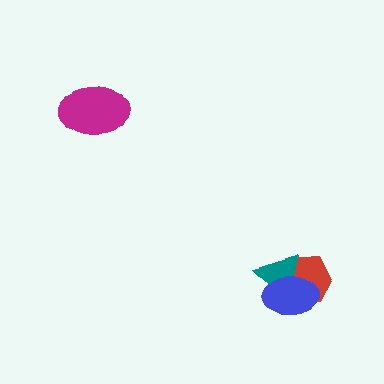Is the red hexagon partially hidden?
Yes, it is partially covered by another shape.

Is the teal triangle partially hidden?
Yes, it is partially covered by another shape.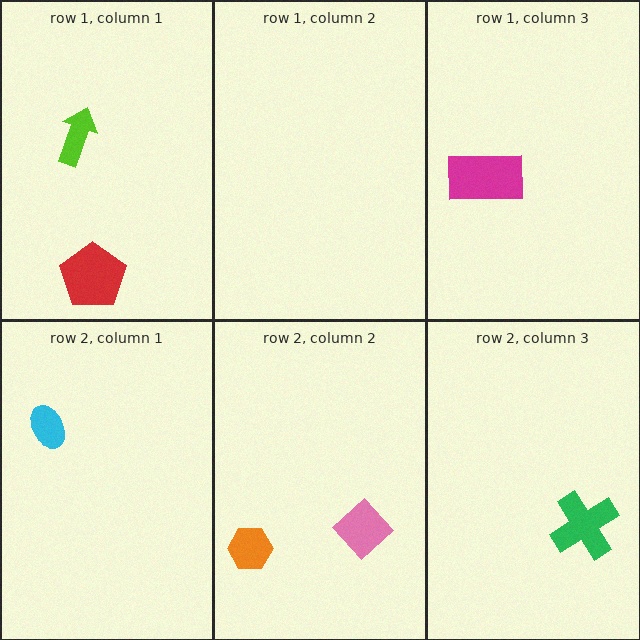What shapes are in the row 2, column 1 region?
The cyan ellipse.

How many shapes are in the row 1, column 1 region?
2.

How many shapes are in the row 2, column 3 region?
1.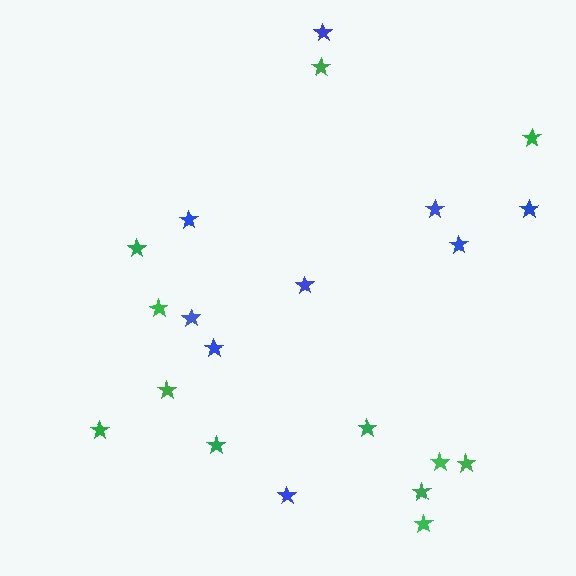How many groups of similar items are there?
There are 2 groups: one group of blue stars (9) and one group of green stars (12).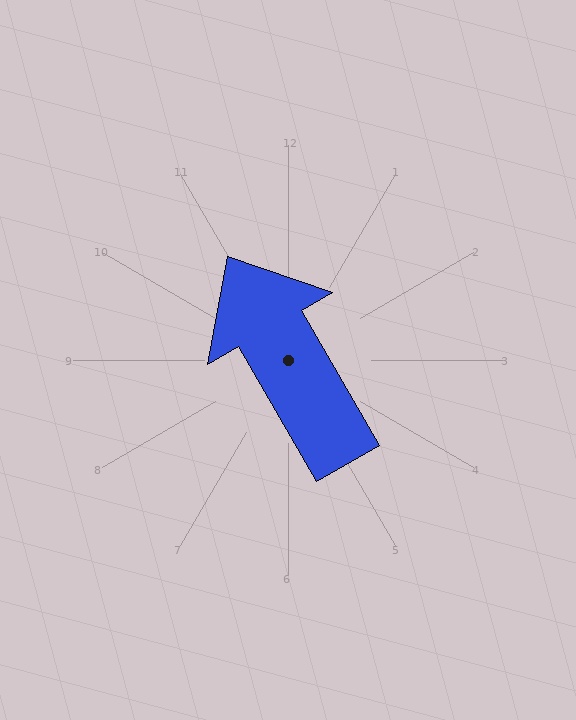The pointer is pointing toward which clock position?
Roughly 11 o'clock.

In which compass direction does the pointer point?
Northwest.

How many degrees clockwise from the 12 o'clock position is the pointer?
Approximately 330 degrees.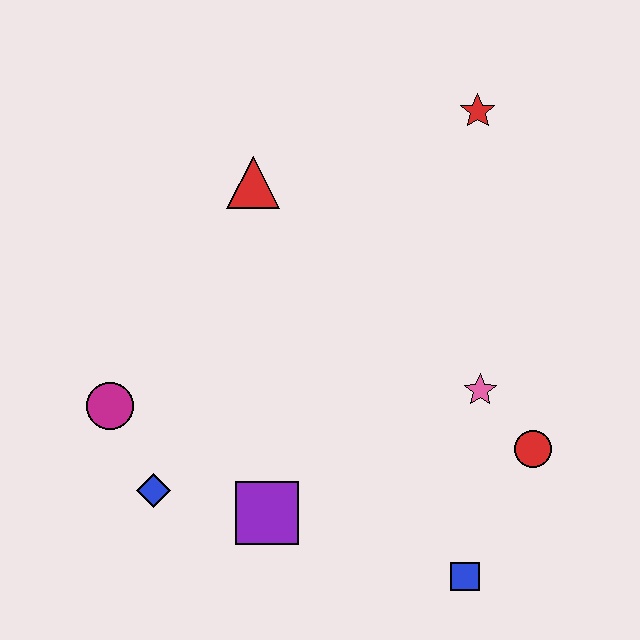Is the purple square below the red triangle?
Yes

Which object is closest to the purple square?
The blue diamond is closest to the purple square.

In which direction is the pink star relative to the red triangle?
The pink star is to the right of the red triangle.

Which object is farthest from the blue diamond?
The red star is farthest from the blue diamond.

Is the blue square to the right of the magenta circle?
Yes